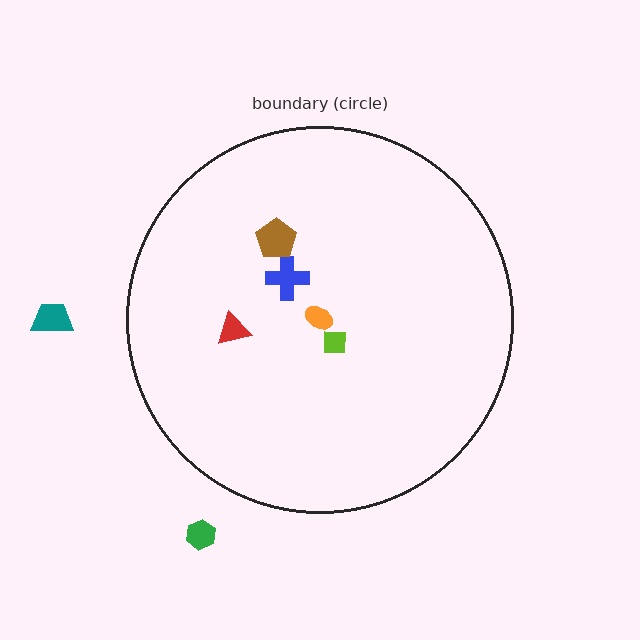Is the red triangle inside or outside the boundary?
Inside.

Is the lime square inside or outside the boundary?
Inside.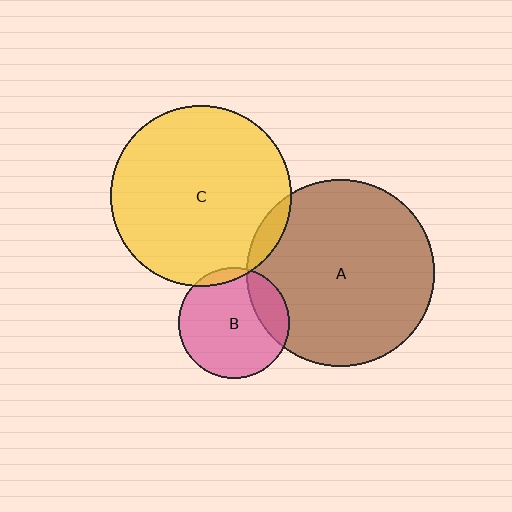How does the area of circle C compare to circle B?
Approximately 2.7 times.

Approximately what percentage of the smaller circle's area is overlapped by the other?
Approximately 5%.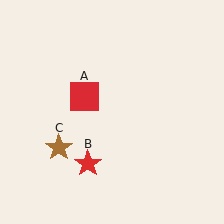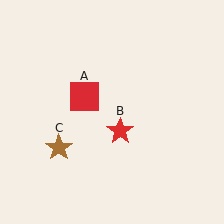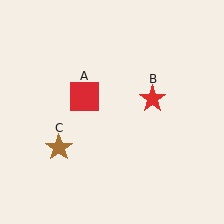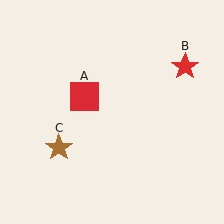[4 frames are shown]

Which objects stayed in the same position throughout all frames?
Red square (object A) and brown star (object C) remained stationary.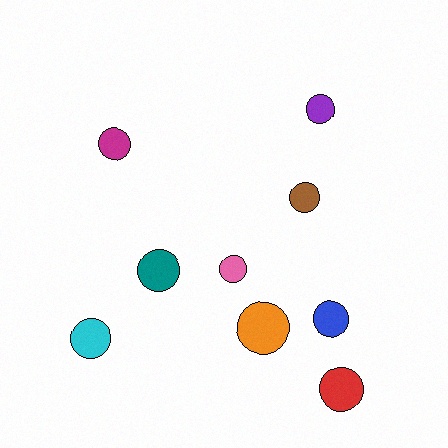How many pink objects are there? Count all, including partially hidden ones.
There is 1 pink object.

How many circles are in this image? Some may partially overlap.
There are 9 circles.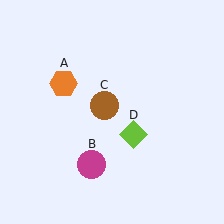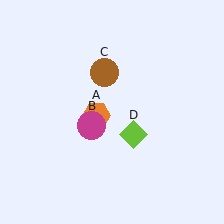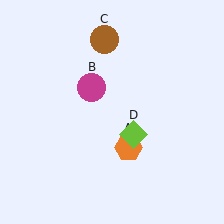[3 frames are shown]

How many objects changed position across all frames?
3 objects changed position: orange hexagon (object A), magenta circle (object B), brown circle (object C).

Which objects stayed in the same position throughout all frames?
Lime diamond (object D) remained stationary.